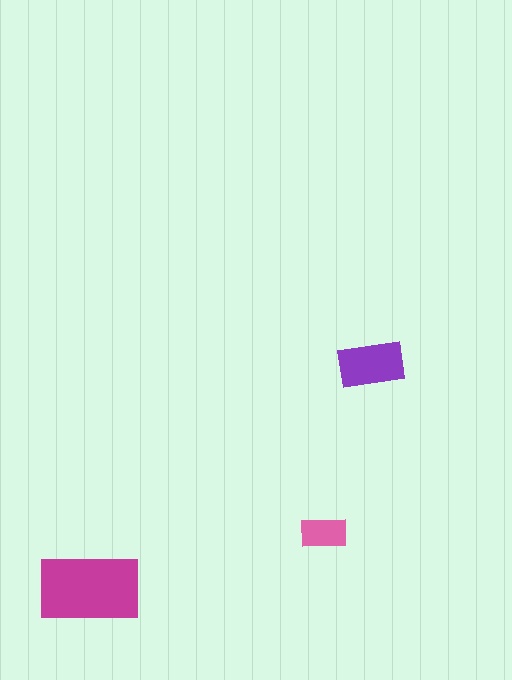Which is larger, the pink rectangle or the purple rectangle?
The purple one.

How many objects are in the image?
There are 3 objects in the image.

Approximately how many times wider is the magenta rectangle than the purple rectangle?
About 1.5 times wider.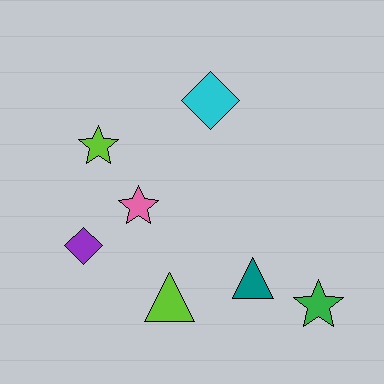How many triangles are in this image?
There are 2 triangles.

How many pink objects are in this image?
There is 1 pink object.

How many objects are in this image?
There are 7 objects.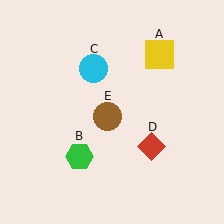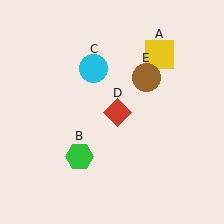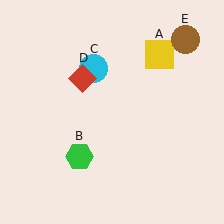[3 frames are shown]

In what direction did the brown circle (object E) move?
The brown circle (object E) moved up and to the right.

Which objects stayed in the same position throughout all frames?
Yellow square (object A) and green hexagon (object B) and cyan circle (object C) remained stationary.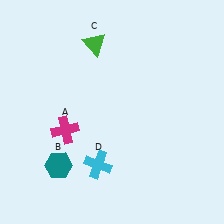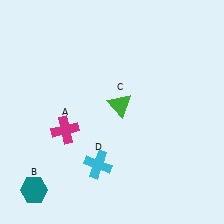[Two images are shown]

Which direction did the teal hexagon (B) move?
The teal hexagon (B) moved down.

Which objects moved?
The objects that moved are: the teal hexagon (B), the green triangle (C).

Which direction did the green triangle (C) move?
The green triangle (C) moved down.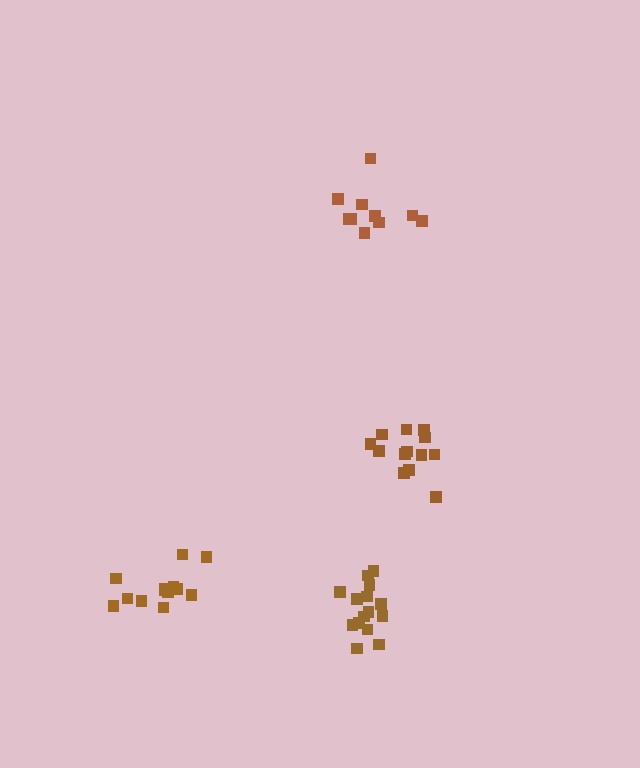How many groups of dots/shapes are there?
There are 4 groups.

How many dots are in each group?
Group 1: 15 dots, Group 2: 10 dots, Group 3: 13 dots, Group 4: 13 dots (51 total).